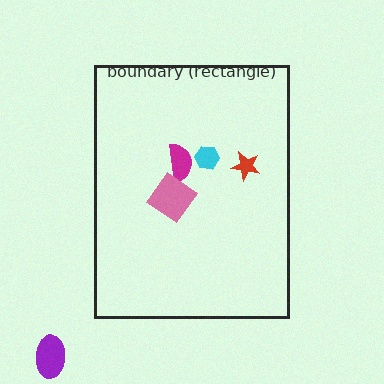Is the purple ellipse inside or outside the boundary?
Outside.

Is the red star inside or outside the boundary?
Inside.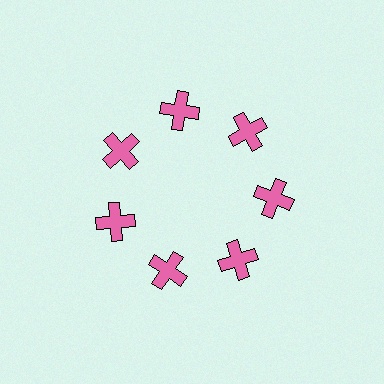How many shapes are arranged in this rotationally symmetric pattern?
There are 7 shapes, arranged in 7 groups of 1.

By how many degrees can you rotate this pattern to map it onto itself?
The pattern maps onto itself every 51 degrees of rotation.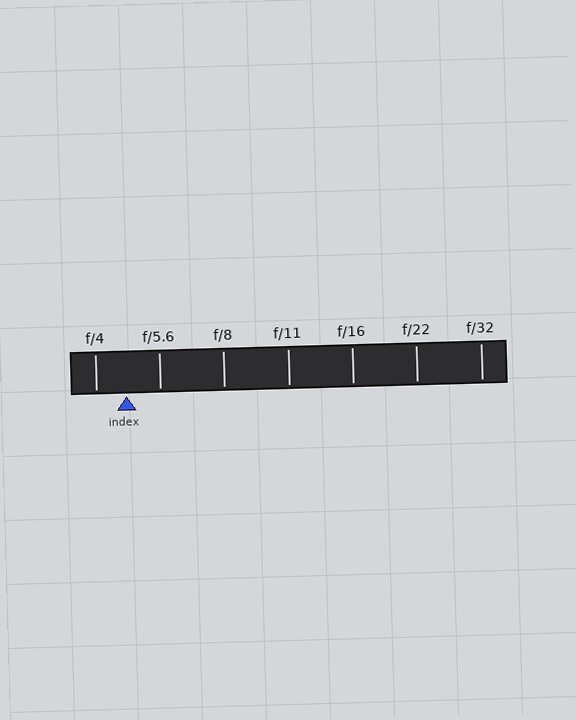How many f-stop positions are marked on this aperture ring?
There are 7 f-stop positions marked.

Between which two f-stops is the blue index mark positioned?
The index mark is between f/4 and f/5.6.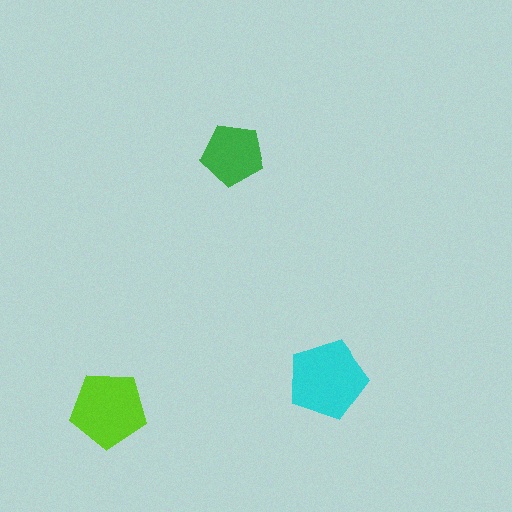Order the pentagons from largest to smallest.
the cyan one, the lime one, the green one.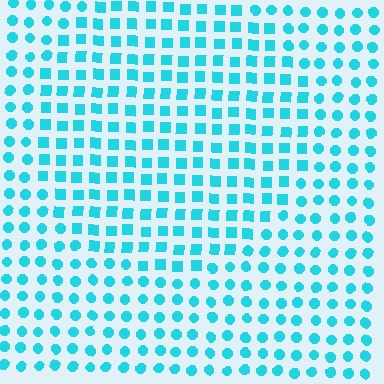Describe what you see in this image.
The image is filled with small cyan elements arranged in a uniform grid. A circle-shaped region contains squares, while the surrounding area contains circles. The boundary is defined purely by the change in element shape.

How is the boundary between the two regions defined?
The boundary is defined by a change in element shape: squares inside vs. circles outside. All elements share the same color and spacing.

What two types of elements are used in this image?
The image uses squares inside the circle region and circles outside it.